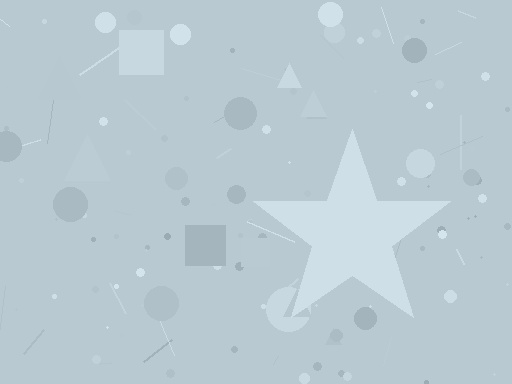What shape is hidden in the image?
A star is hidden in the image.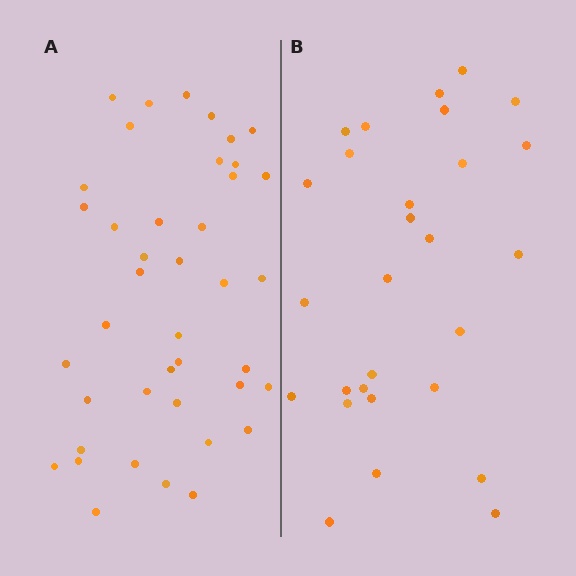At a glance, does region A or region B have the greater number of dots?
Region A (the left region) has more dots.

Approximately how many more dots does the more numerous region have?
Region A has approximately 15 more dots than region B.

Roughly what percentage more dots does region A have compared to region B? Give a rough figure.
About 45% more.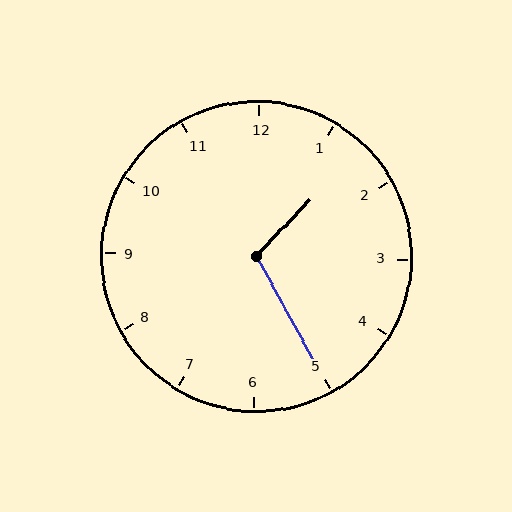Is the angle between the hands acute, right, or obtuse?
It is obtuse.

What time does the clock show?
1:25.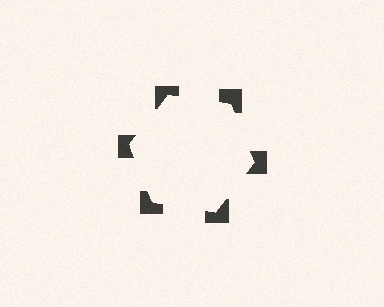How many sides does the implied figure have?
6 sides.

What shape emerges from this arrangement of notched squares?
An illusory hexagon — its edges are inferred from the aligned wedge cuts in the notched squares, not physically drawn.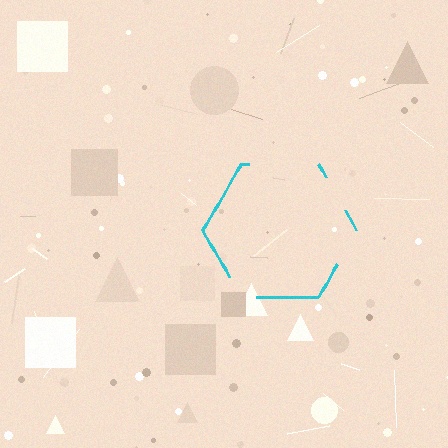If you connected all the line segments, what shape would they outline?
They would outline a hexagon.